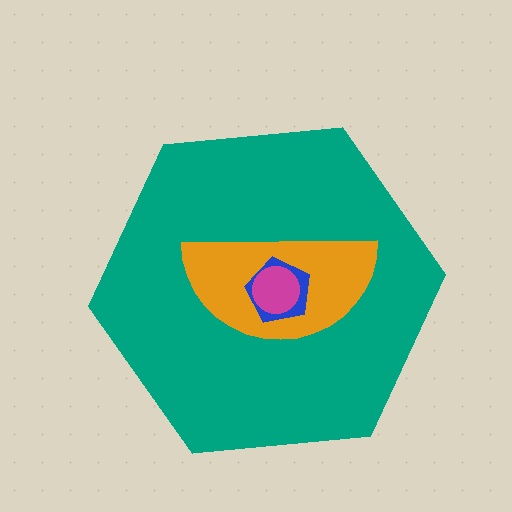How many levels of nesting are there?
4.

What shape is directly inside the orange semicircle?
The blue pentagon.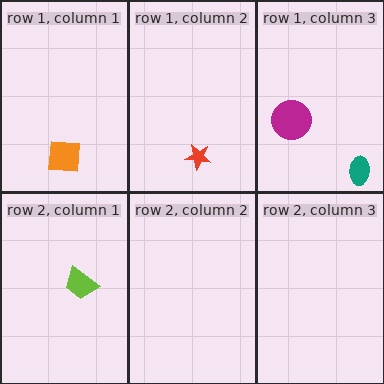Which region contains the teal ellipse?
The row 1, column 3 region.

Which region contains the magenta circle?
The row 1, column 3 region.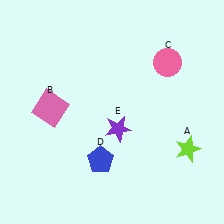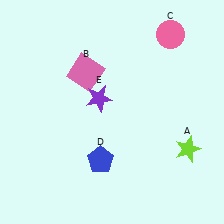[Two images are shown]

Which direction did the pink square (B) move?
The pink square (B) moved up.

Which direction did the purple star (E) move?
The purple star (E) moved up.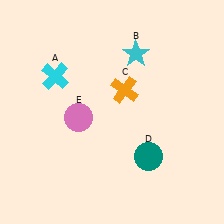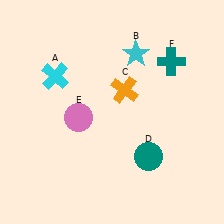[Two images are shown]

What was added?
A teal cross (F) was added in Image 2.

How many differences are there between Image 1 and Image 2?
There is 1 difference between the two images.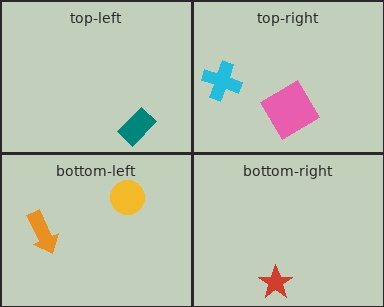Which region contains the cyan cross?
The top-right region.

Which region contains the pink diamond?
The top-right region.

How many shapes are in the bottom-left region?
2.